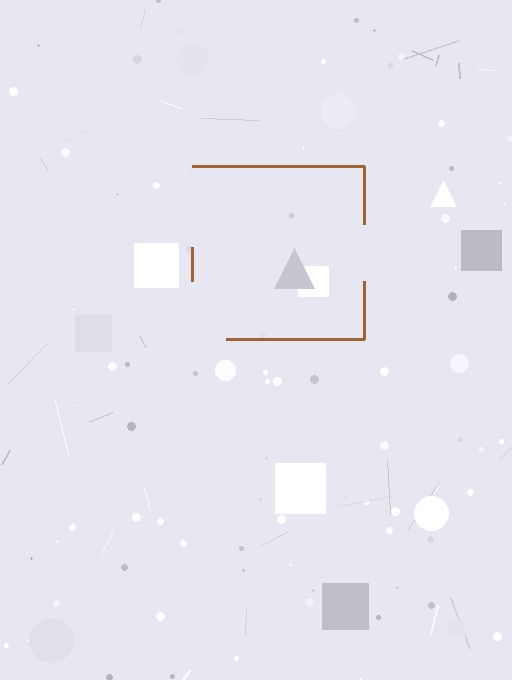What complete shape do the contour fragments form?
The contour fragments form a square.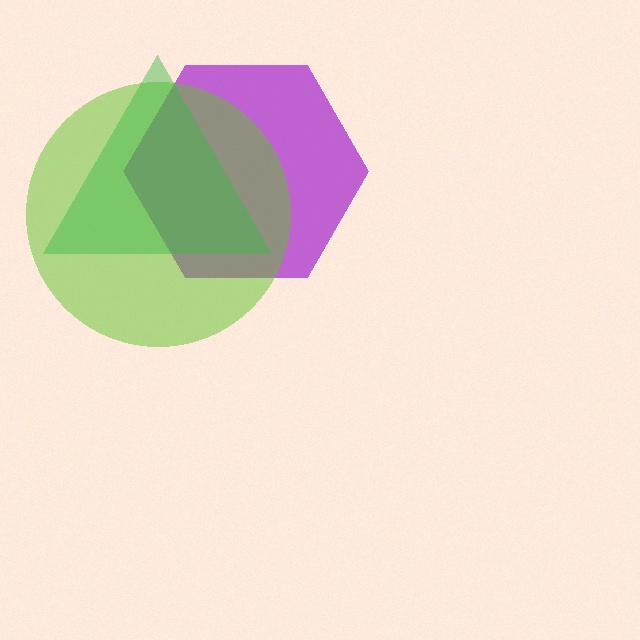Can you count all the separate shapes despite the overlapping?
Yes, there are 3 separate shapes.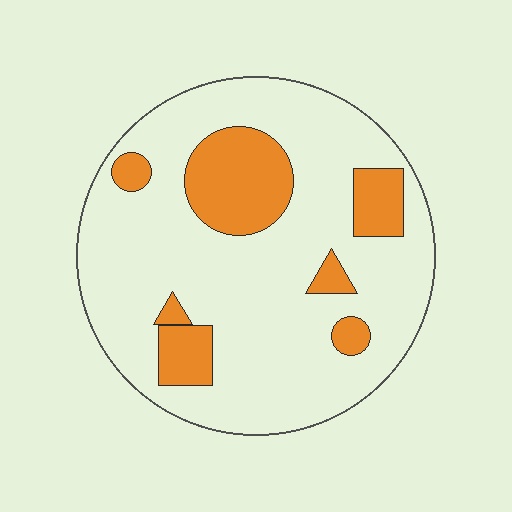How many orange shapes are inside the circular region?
7.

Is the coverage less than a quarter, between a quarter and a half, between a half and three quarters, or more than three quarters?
Less than a quarter.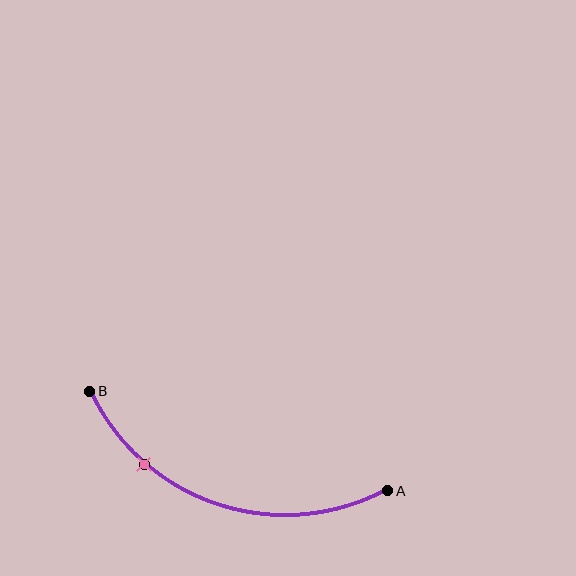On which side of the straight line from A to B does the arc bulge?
The arc bulges below the straight line connecting A and B.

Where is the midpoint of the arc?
The arc midpoint is the point on the curve farthest from the straight line joining A and B. It sits below that line.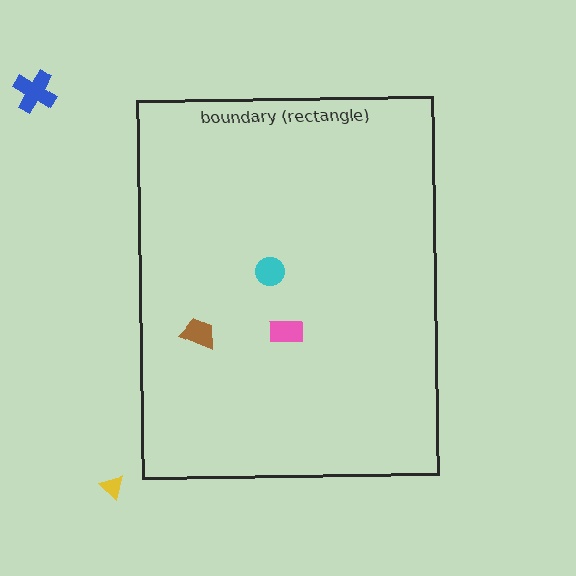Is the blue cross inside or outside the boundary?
Outside.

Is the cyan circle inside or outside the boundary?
Inside.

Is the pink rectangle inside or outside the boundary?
Inside.